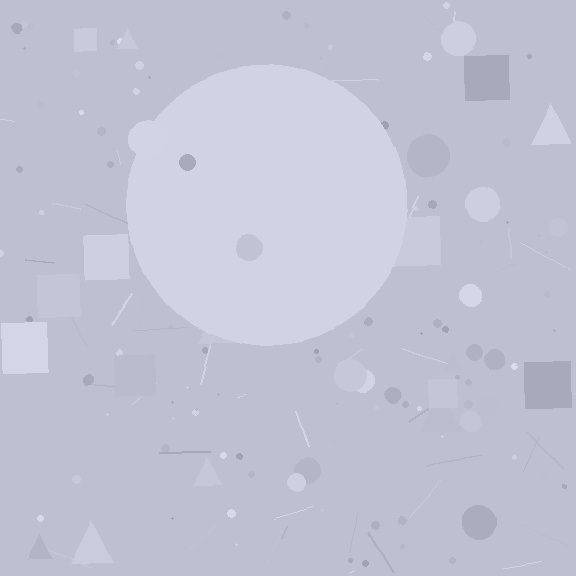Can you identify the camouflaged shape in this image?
The camouflaged shape is a circle.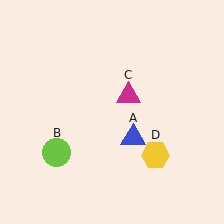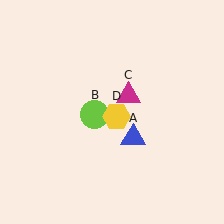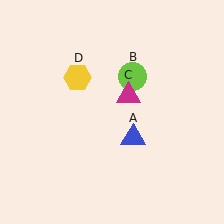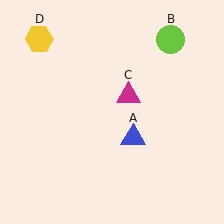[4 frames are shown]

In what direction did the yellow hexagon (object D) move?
The yellow hexagon (object D) moved up and to the left.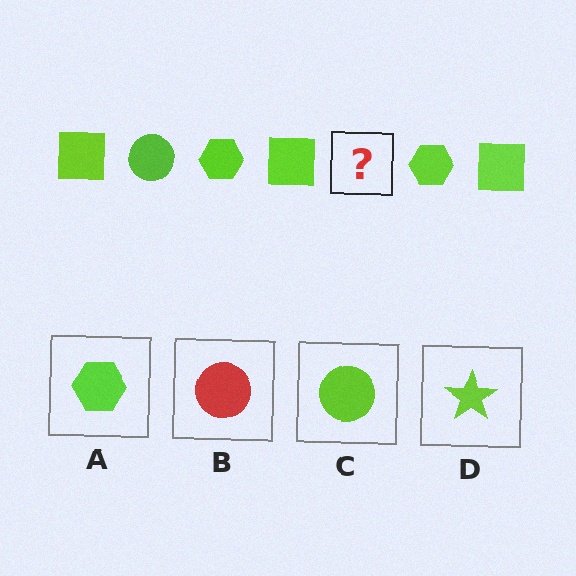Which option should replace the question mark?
Option C.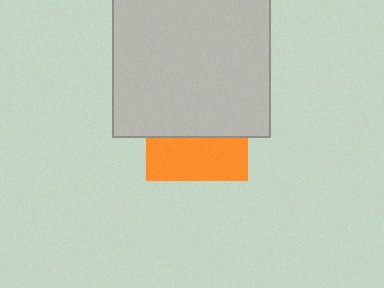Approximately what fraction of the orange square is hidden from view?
Roughly 57% of the orange square is hidden behind the light gray square.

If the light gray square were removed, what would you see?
You would see the complete orange square.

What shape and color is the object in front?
The object in front is a light gray square.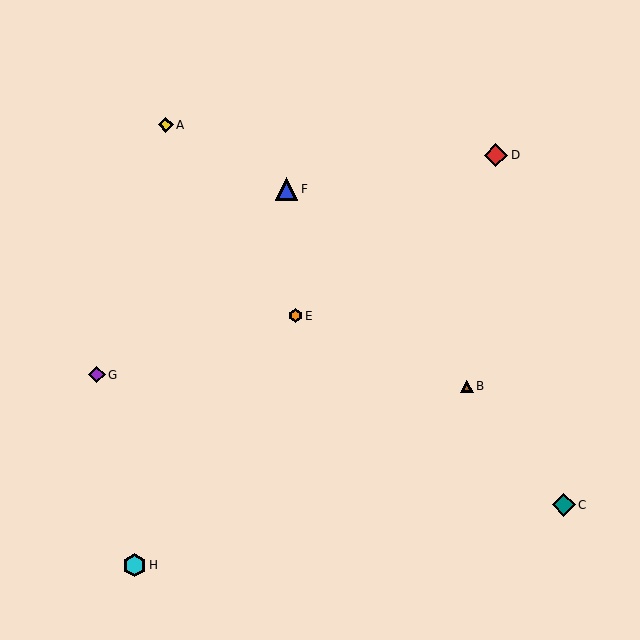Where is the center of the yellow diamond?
The center of the yellow diamond is at (166, 125).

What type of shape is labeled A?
Shape A is a yellow diamond.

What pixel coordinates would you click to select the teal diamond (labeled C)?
Click at (564, 505) to select the teal diamond C.